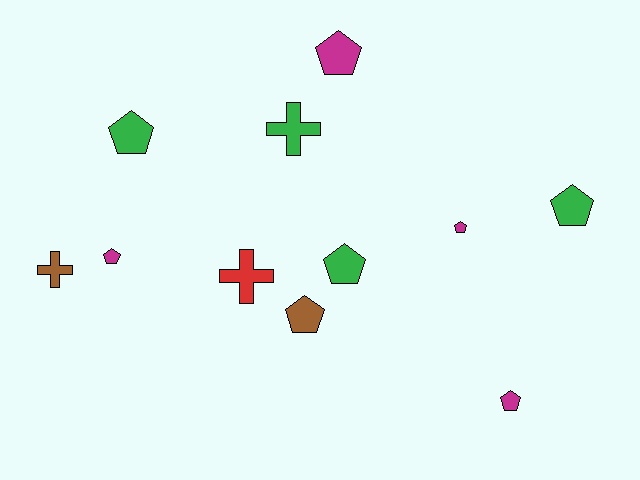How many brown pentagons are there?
There is 1 brown pentagon.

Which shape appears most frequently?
Pentagon, with 8 objects.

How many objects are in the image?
There are 11 objects.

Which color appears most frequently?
Magenta, with 4 objects.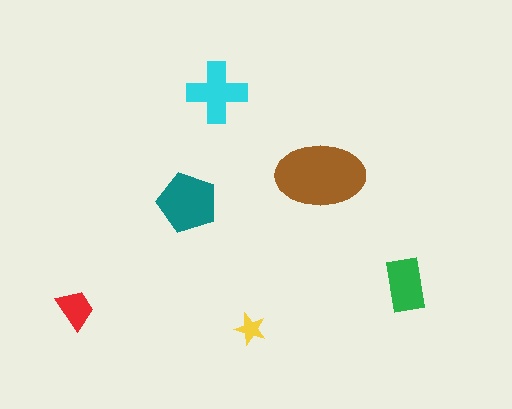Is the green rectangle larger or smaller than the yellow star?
Larger.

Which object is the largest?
The brown ellipse.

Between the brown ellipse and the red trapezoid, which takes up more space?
The brown ellipse.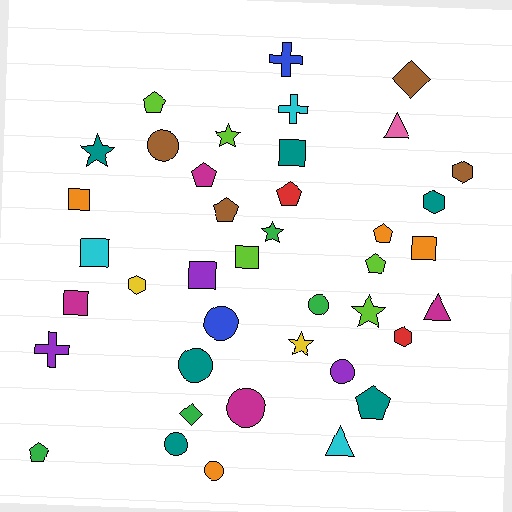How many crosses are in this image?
There are 3 crosses.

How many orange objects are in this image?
There are 4 orange objects.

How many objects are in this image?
There are 40 objects.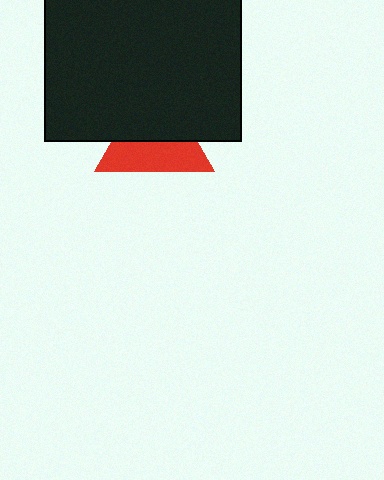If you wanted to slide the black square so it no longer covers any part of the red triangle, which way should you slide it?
Slide it up — that is the most direct way to separate the two shapes.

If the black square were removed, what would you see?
You would see the complete red triangle.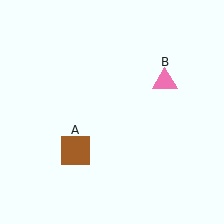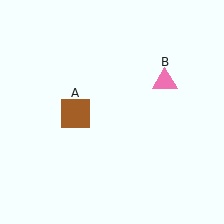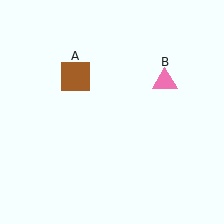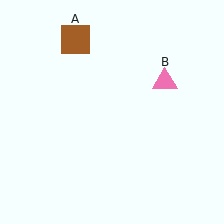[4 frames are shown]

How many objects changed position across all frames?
1 object changed position: brown square (object A).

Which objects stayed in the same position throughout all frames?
Pink triangle (object B) remained stationary.